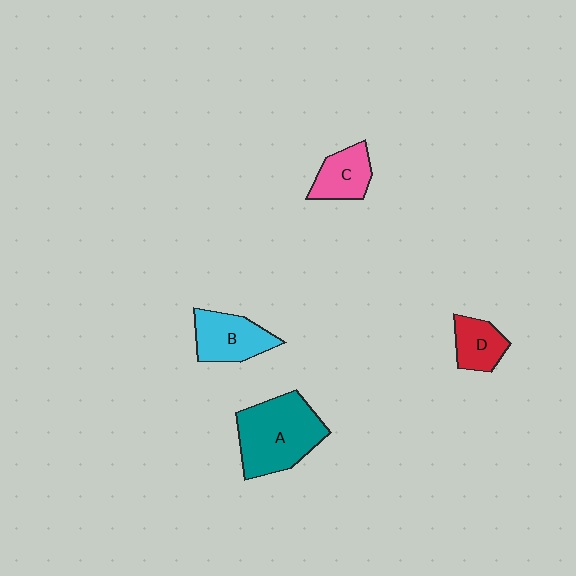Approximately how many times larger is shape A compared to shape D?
Approximately 2.3 times.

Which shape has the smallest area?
Shape D (red).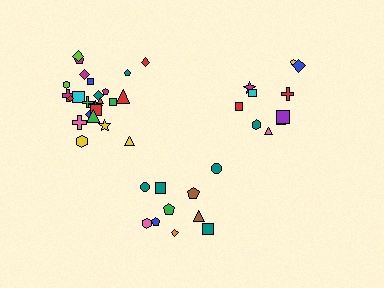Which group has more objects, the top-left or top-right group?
The top-left group.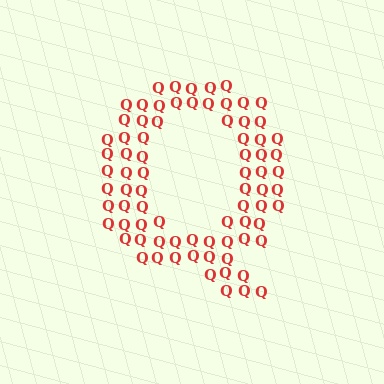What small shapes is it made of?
It is made of small letter Q's.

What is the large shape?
The large shape is the letter Q.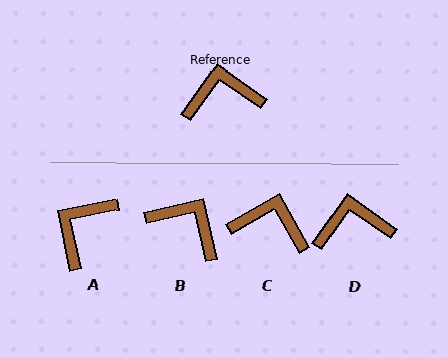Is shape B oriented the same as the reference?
No, it is off by about 42 degrees.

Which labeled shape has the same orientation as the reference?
D.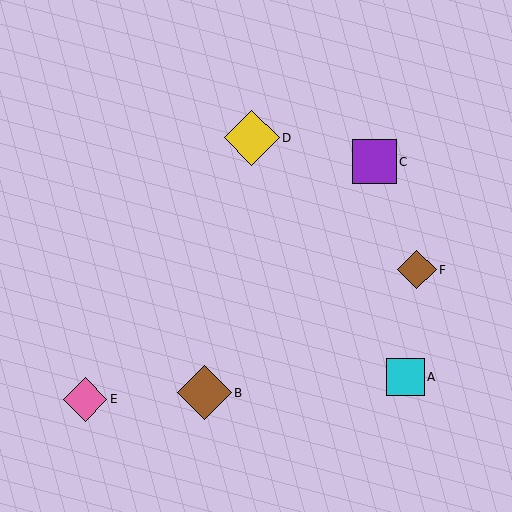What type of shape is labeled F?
Shape F is a brown diamond.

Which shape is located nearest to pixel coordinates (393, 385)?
The cyan square (labeled A) at (406, 377) is nearest to that location.